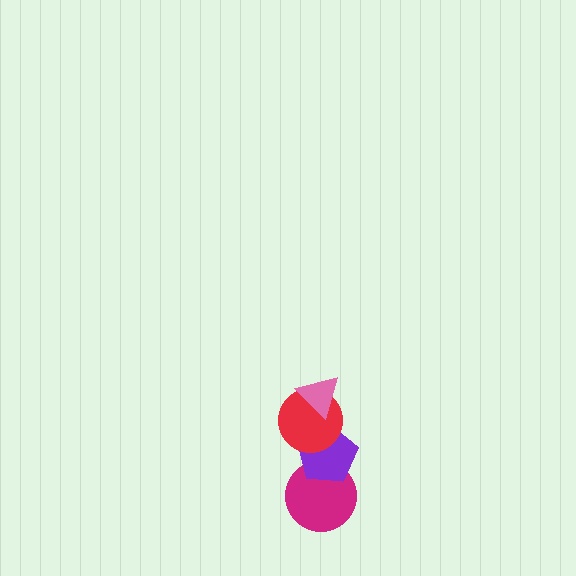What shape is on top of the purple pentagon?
The red circle is on top of the purple pentagon.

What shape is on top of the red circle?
The pink triangle is on top of the red circle.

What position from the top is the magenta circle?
The magenta circle is 4th from the top.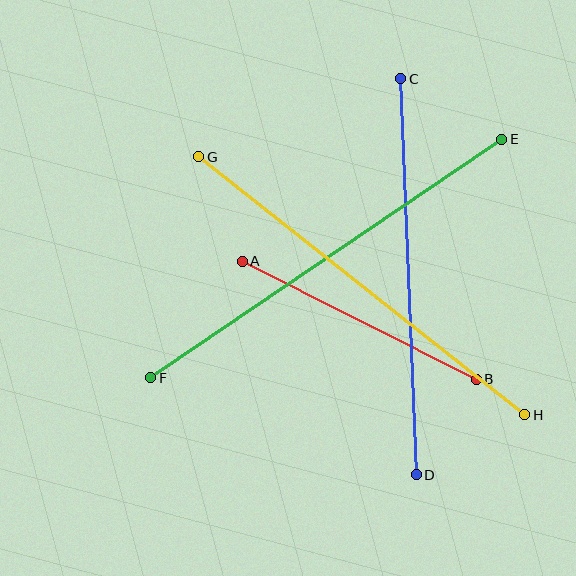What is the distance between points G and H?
The distance is approximately 416 pixels.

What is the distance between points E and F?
The distance is approximately 425 pixels.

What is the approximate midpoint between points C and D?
The midpoint is at approximately (408, 277) pixels.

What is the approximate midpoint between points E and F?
The midpoint is at approximately (326, 258) pixels.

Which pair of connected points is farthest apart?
Points E and F are farthest apart.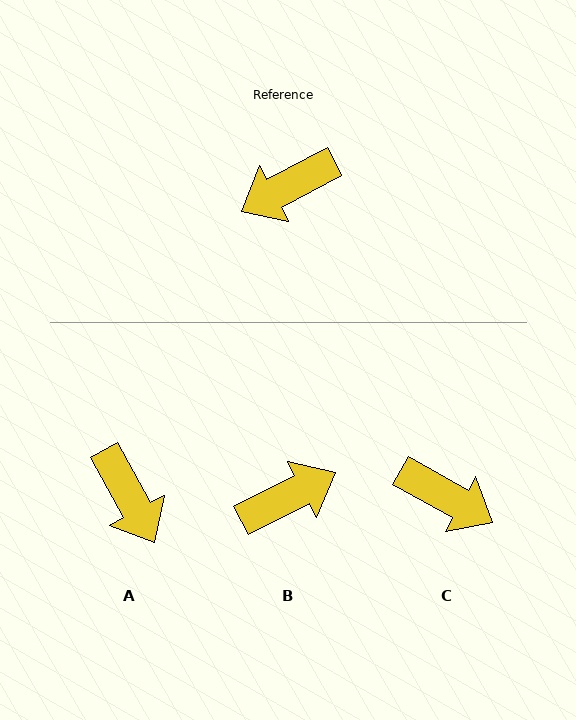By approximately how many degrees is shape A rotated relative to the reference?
Approximately 91 degrees counter-clockwise.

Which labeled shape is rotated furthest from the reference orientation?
B, about 179 degrees away.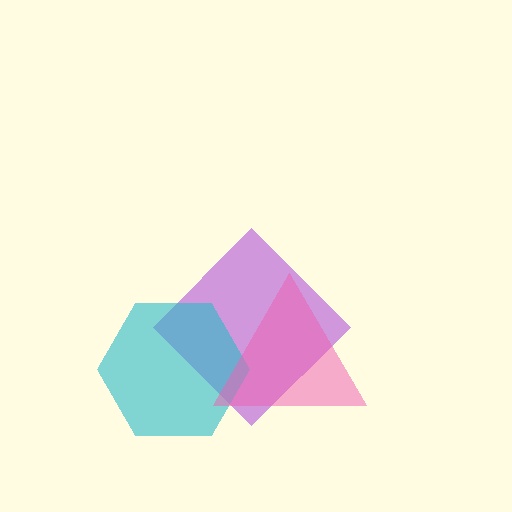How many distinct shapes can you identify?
There are 3 distinct shapes: a purple diamond, a cyan hexagon, a pink triangle.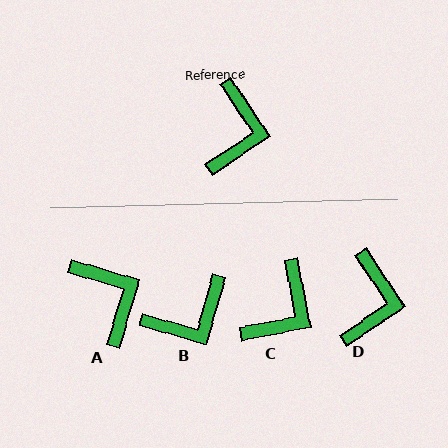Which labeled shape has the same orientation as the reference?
D.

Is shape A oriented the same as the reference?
No, it is off by about 39 degrees.